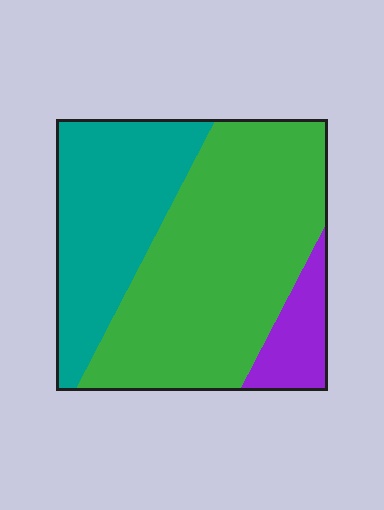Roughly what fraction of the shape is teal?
Teal covers around 35% of the shape.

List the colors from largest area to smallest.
From largest to smallest: green, teal, purple.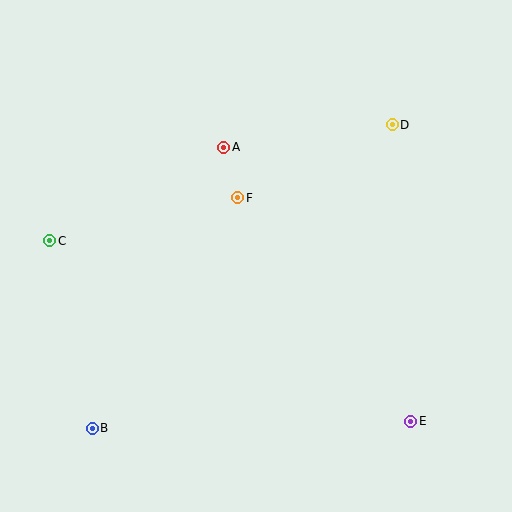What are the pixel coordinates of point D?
Point D is at (392, 125).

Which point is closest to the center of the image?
Point F at (238, 198) is closest to the center.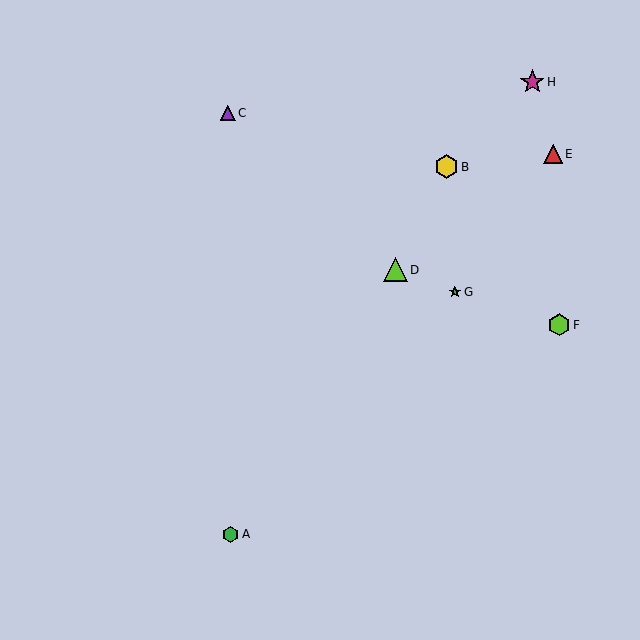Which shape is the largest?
The lime triangle (labeled D) is the largest.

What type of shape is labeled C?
Shape C is a purple triangle.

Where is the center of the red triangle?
The center of the red triangle is at (553, 154).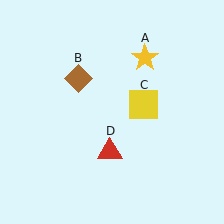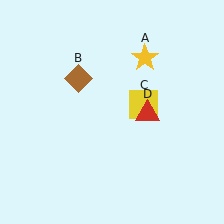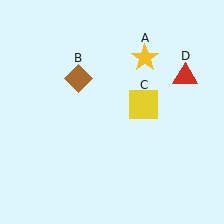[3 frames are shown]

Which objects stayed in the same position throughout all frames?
Yellow star (object A) and brown diamond (object B) and yellow square (object C) remained stationary.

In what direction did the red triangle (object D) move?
The red triangle (object D) moved up and to the right.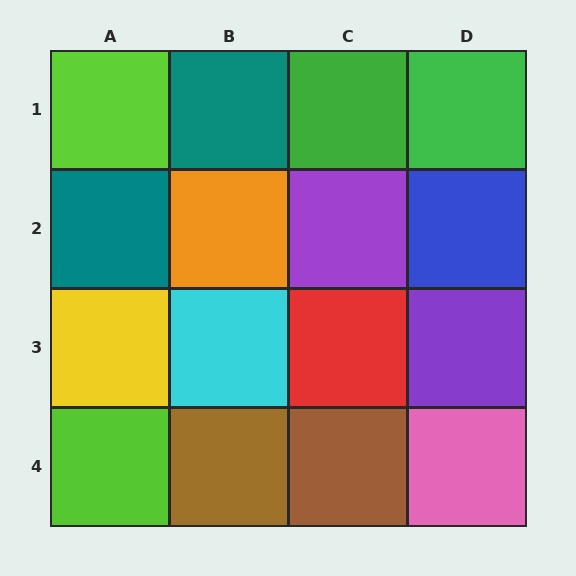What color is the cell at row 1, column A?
Lime.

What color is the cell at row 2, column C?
Purple.